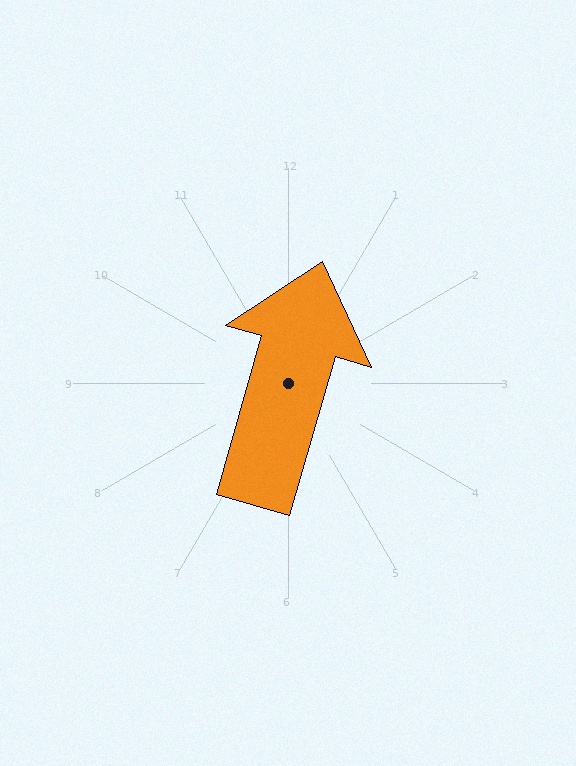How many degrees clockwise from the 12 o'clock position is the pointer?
Approximately 16 degrees.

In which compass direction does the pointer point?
North.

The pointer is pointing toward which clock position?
Roughly 1 o'clock.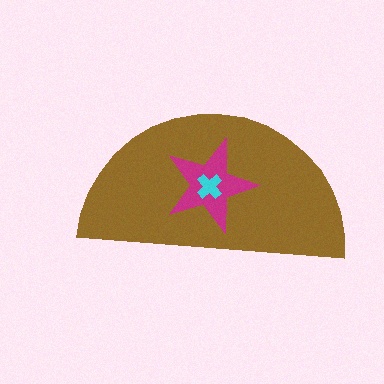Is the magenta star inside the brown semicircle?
Yes.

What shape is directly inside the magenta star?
The cyan cross.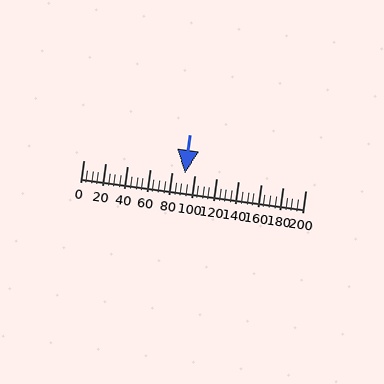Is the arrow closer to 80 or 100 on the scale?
The arrow is closer to 100.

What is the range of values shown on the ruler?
The ruler shows values from 0 to 200.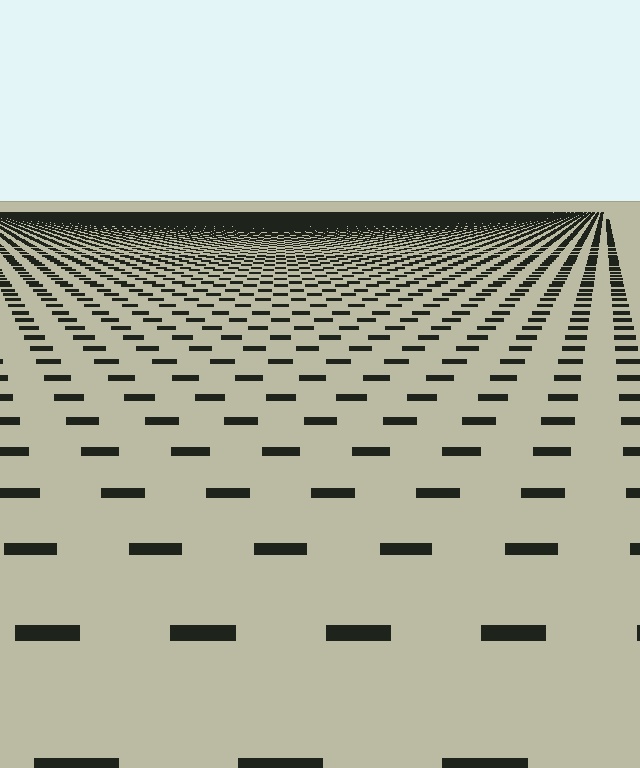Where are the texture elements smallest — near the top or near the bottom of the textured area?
Near the top.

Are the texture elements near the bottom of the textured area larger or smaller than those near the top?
Larger. Near the bottom, elements are closer to the viewer and appear at a bigger on-screen size.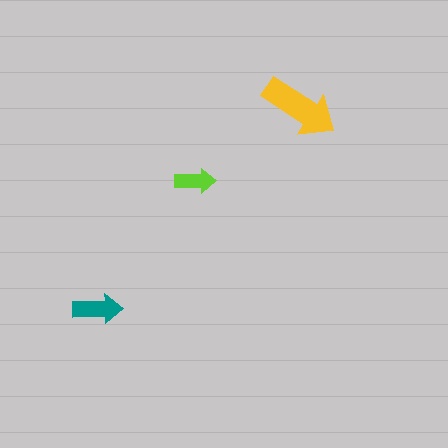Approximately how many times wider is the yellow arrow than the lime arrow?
About 2 times wider.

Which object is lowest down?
The teal arrow is bottommost.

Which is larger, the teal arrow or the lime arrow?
The teal one.